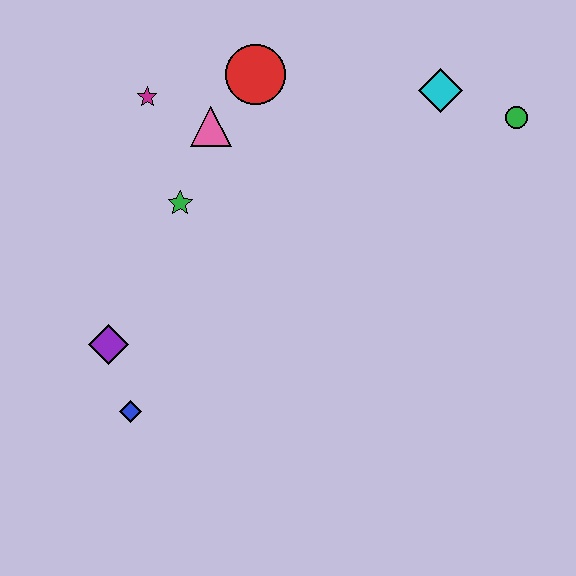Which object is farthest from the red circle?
The blue diamond is farthest from the red circle.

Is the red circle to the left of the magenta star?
No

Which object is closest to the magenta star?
The pink triangle is closest to the magenta star.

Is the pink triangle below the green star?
No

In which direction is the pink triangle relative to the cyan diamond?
The pink triangle is to the left of the cyan diamond.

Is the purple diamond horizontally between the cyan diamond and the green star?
No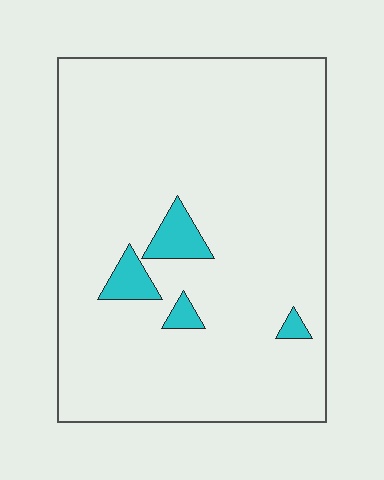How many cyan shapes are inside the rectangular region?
4.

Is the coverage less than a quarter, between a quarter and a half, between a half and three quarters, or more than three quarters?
Less than a quarter.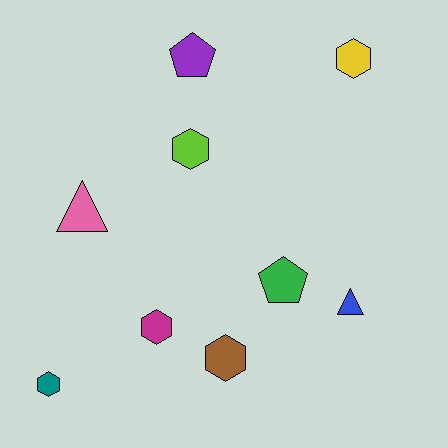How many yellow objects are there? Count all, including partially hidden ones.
There is 1 yellow object.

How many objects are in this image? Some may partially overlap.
There are 9 objects.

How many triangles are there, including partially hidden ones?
There are 2 triangles.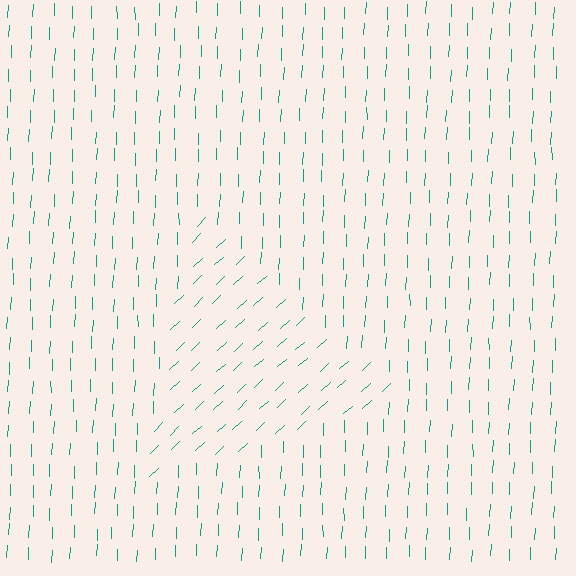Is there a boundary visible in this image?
Yes, there is a texture boundary formed by a change in line orientation.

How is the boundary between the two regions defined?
The boundary is defined purely by a change in line orientation (approximately 45 degrees difference). All lines are the same color and thickness.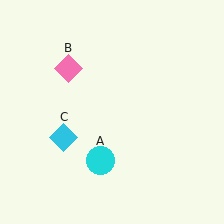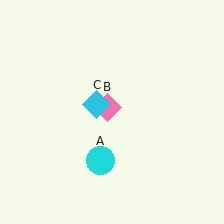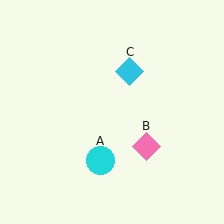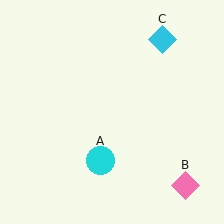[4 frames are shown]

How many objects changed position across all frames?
2 objects changed position: pink diamond (object B), cyan diamond (object C).